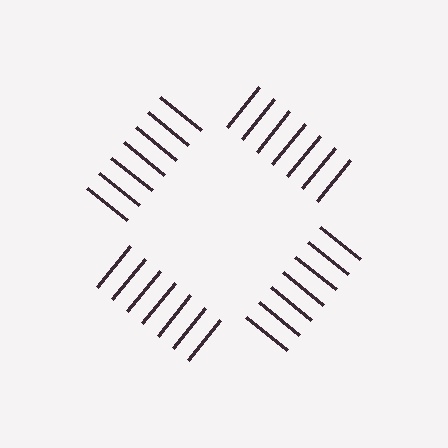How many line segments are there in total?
28 — 7 along each of the 4 edges.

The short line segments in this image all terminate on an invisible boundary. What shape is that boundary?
An illusory square — the line segments terminate on its edges but no continuous stroke is drawn.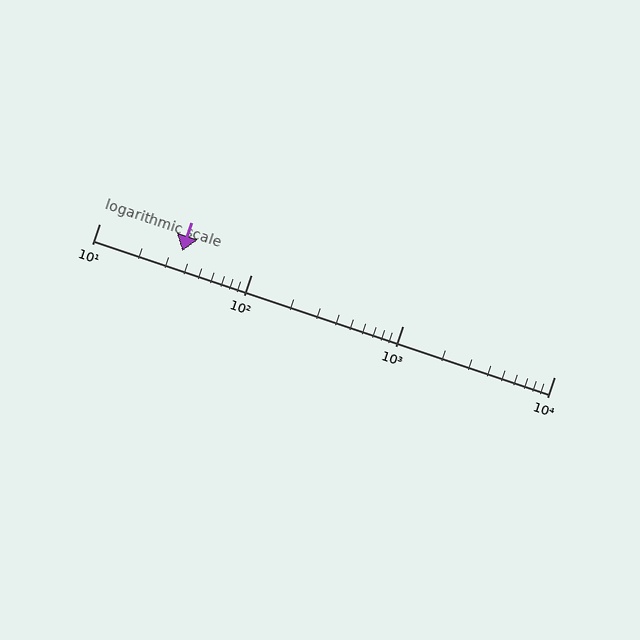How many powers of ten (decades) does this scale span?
The scale spans 3 decades, from 10 to 10000.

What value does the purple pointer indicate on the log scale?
The pointer indicates approximately 35.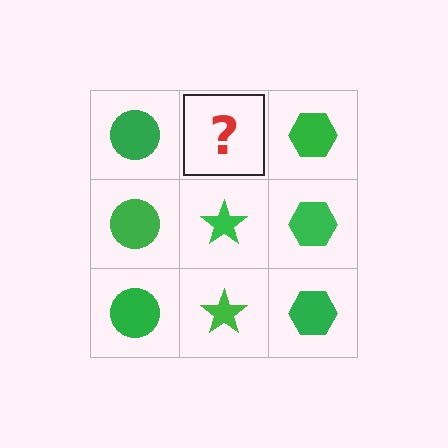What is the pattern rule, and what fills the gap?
The rule is that each column has a consistent shape. The gap should be filled with a green star.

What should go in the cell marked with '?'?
The missing cell should contain a green star.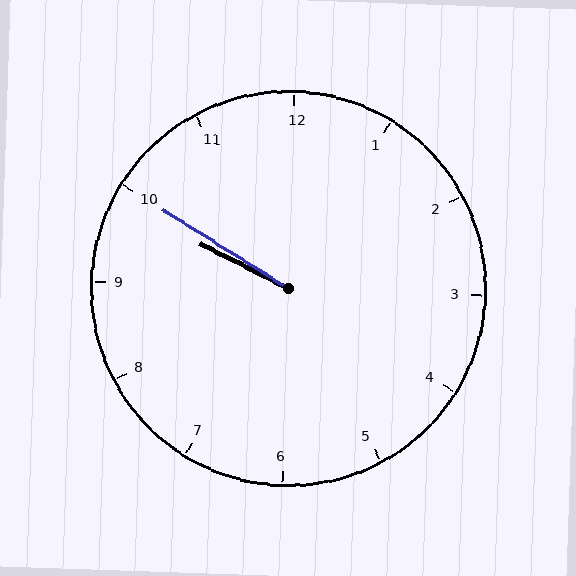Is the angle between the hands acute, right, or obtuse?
It is acute.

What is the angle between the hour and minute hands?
Approximately 5 degrees.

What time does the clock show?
9:50.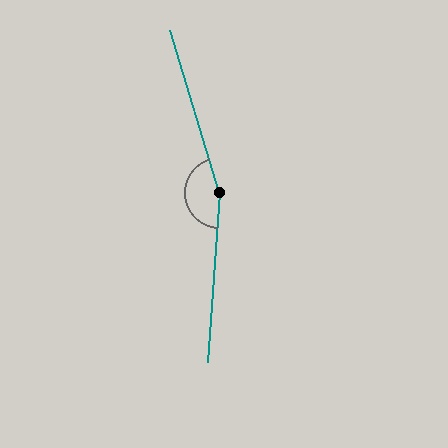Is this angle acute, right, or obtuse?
It is obtuse.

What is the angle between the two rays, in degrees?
Approximately 159 degrees.